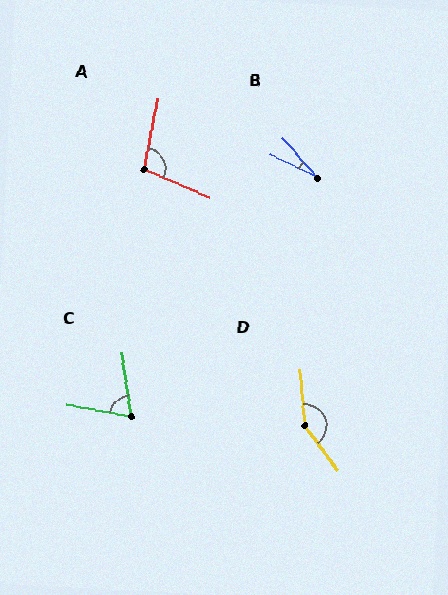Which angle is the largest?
D, at approximately 148 degrees.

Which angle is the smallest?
B, at approximately 23 degrees.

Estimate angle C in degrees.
Approximately 71 degrees.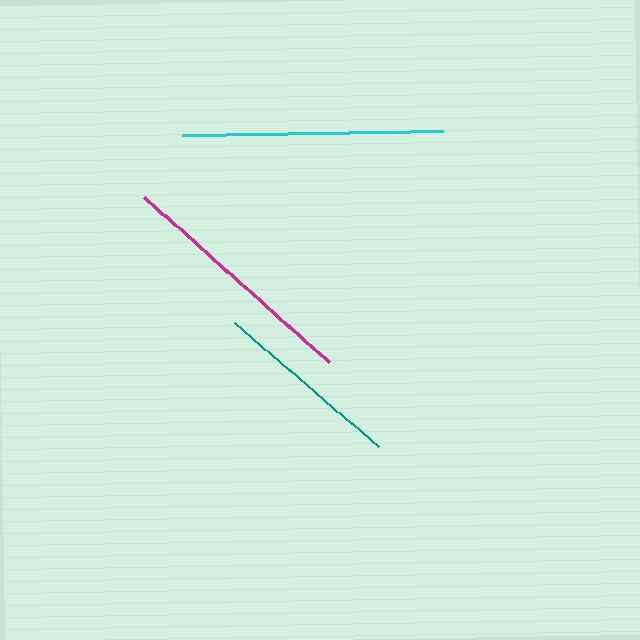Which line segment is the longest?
The cyan line is the longest at approximately 260 pixels.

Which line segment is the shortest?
The teal line is the shortest at approximately 190 pixels.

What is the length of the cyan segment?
The cyan segment is approximately 260 pixels long.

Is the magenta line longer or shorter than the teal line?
The magenta line is longer than the teal line.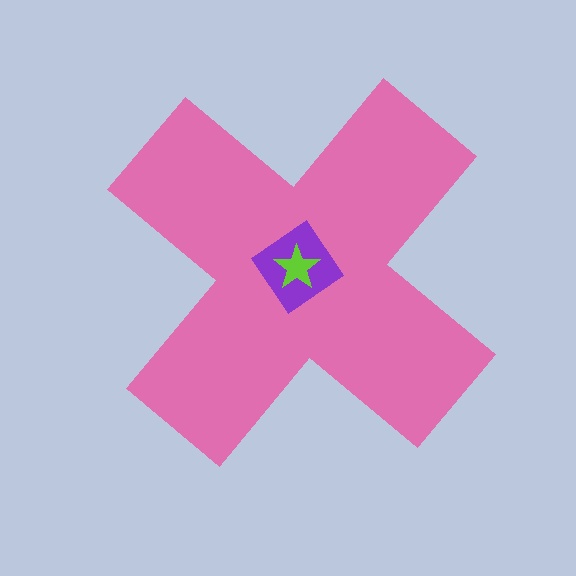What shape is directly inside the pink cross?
The purple diamond.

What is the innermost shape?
The lime star.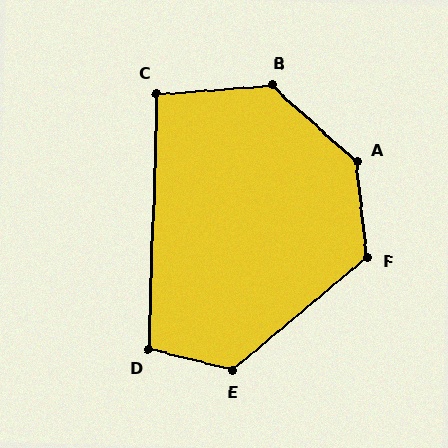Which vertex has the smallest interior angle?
C, at approximately 96 degrees.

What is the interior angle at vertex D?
Approximately 102 degrees (obtuse).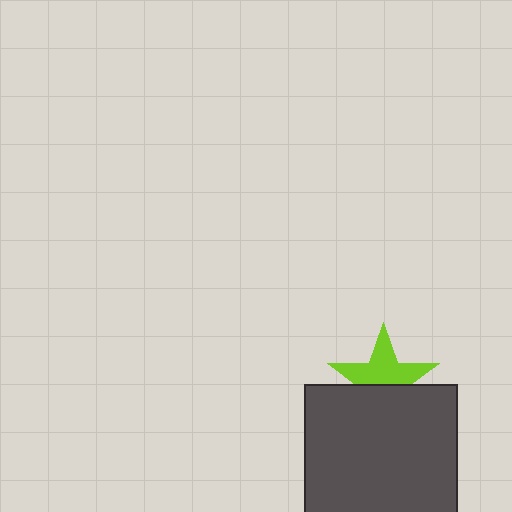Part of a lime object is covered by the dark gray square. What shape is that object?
It is a star.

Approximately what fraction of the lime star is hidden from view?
Roughly 43% of the lime star is hidden behind the dark gray square.